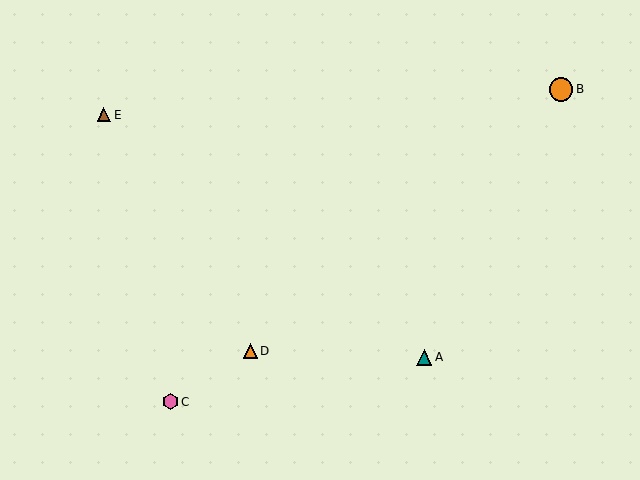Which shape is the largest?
The orange circle (labeled B) is the largest.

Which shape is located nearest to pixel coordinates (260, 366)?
The orange triangle (labeled D) at (250, 351) is nearest to that location.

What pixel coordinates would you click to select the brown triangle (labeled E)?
Click at (104, 115) to select the brown triangle E.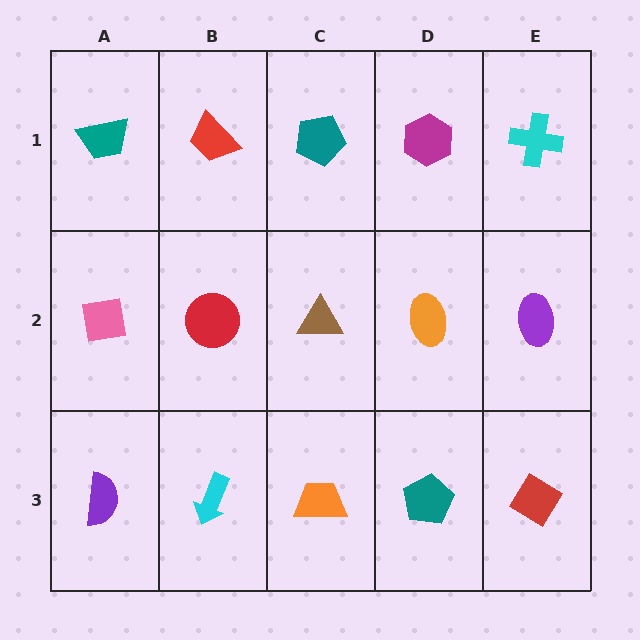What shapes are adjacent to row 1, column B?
A red circle (row 2, column B), a teal trapezoid (row 1, column A), a teal pentagon (row 1, column C).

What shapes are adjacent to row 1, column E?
A purple ellipse (row 2, column E), a magenta hexagon (row 1, column D).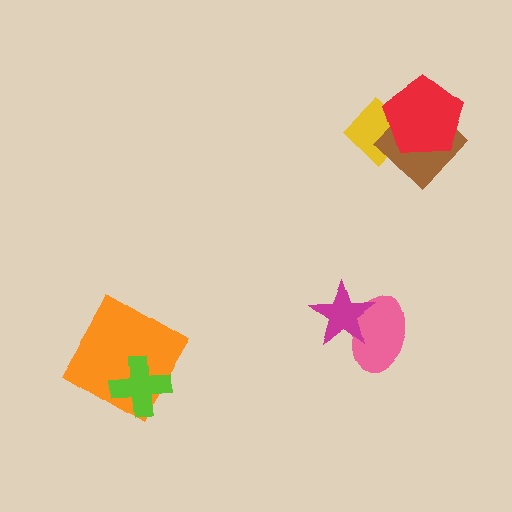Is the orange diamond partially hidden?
Yes, it is partially covered by another shape.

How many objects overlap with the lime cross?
1 object overlaps with the lime cross.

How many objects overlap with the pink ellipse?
1 object overlaps with the pink ellipse.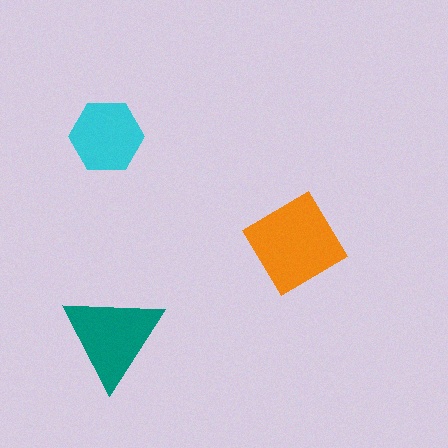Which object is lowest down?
The teal triangle is bottommost.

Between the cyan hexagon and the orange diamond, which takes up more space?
The orange diamond.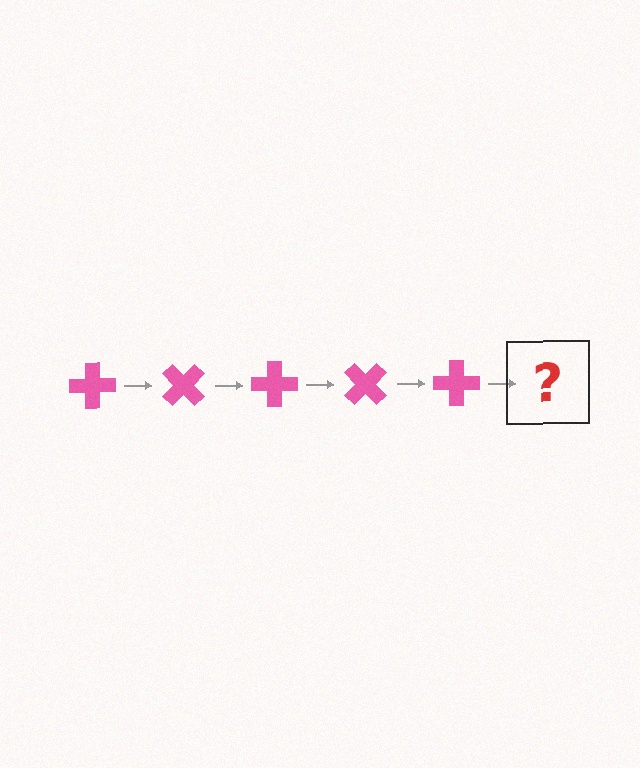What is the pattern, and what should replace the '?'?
The pattern is that the cross rotates 45 degrees each step. The '?' should be a pink cross rotated 225 degrees.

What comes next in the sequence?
The next element should be a pink cross rotated 225 degrees.